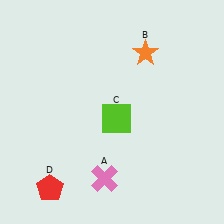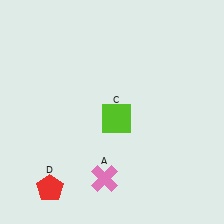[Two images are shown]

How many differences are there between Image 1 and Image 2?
There is 1 difference between the two images.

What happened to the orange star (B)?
The orange star (B) was removed in Image 2. It was in the top-right area of Image 1.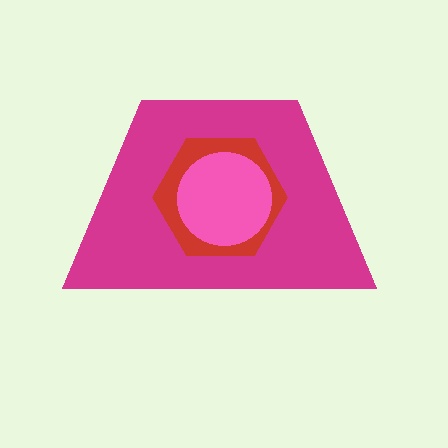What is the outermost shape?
The magenta trapezoid.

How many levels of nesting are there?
3.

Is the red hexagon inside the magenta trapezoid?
Yes.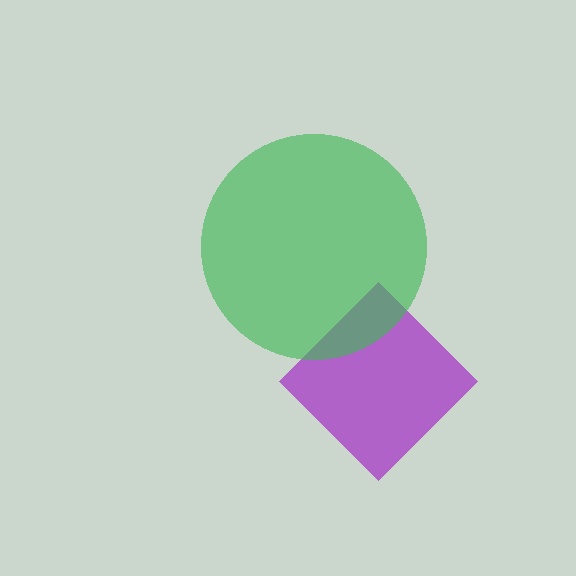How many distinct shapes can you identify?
There are 2 distinct shapes: a purple diamond, a green circle.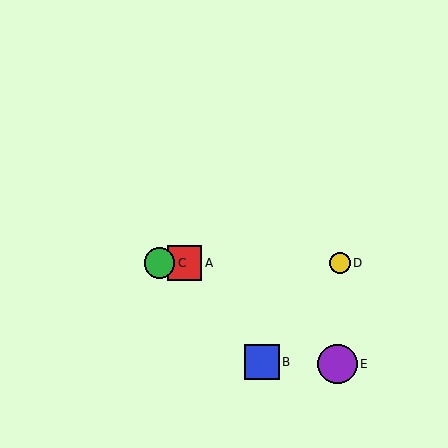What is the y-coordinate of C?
Object C is at y≈263.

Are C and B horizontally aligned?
No, C is at y≈263 and B is at y≈362.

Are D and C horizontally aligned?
Yes, both are at y≈263.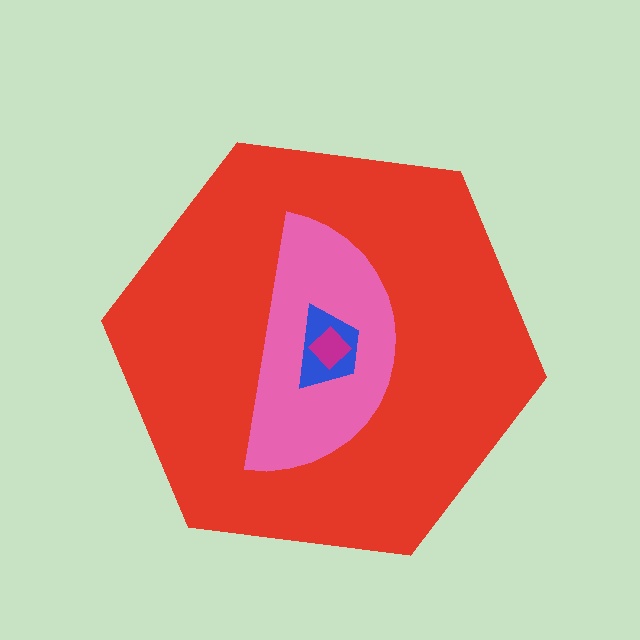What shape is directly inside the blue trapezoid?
The magenta diamond.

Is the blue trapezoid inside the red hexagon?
Yes.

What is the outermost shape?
The red hexagon.